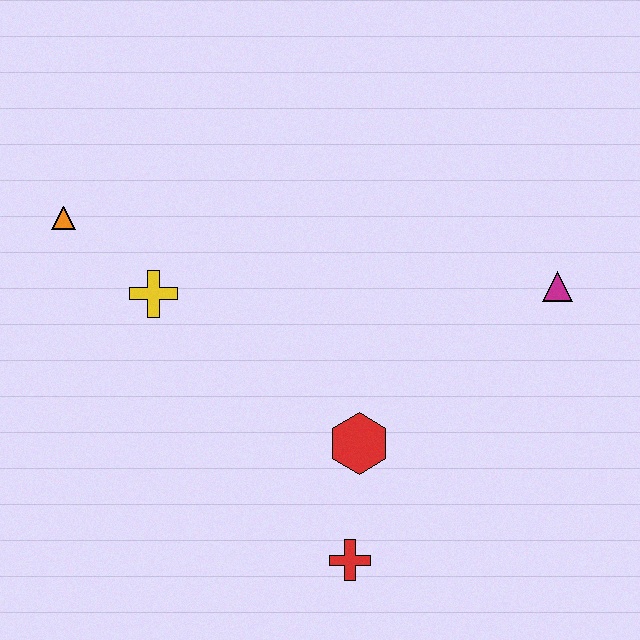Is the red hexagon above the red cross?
Yes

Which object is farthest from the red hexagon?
The orange triangle is farthest from the red hexagon.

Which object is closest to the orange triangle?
The yellow cross is closest to the orange triangle.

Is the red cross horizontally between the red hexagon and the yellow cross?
Yes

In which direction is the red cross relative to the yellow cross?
The red cross is below the yellow cross.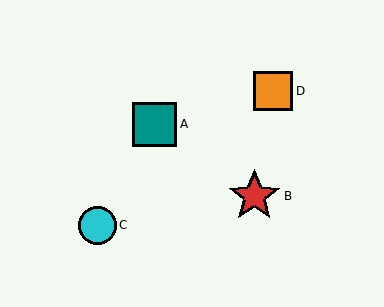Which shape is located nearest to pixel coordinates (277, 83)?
The orange square (labeled D) at (273, 91) is nearest to that location.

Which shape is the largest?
The red star (labeled B) is the largest.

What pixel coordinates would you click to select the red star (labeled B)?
Click at (254, 196) to select the red star B.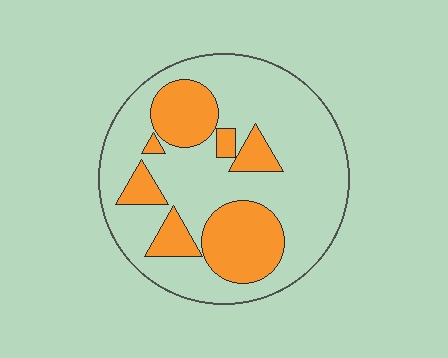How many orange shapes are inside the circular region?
7.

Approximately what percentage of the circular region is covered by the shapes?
Approximately 30%.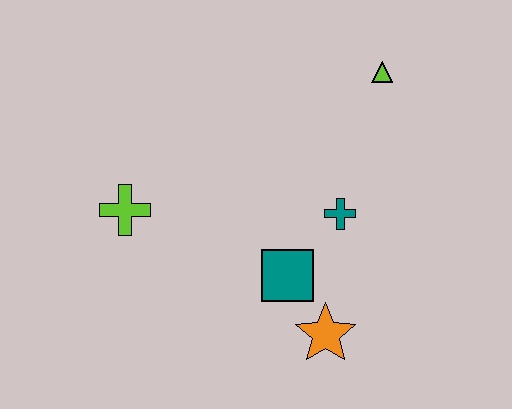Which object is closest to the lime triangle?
The teal cross is closest to the lime triangle.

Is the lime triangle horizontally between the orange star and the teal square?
No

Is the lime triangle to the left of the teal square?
No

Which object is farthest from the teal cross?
The lime cross is farthest from the teal cross.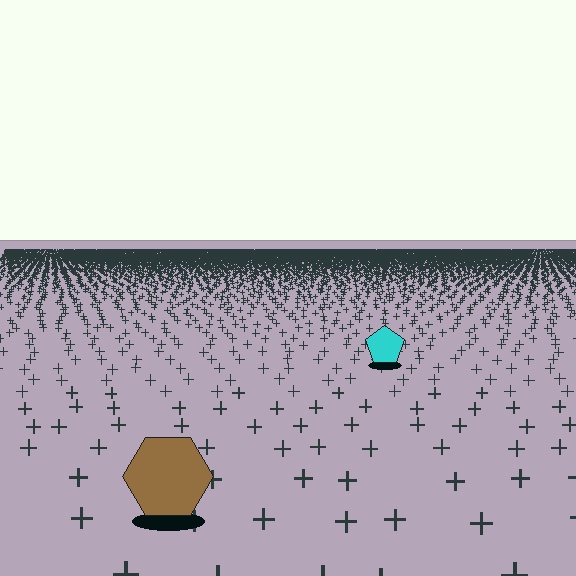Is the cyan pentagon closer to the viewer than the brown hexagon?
No. The brown hexagon is closer — you can tell from the texture gradient: the ground texture is coarser near it.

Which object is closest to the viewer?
The brown hexagon is closest. The texture marks near it are larger and more spread out.